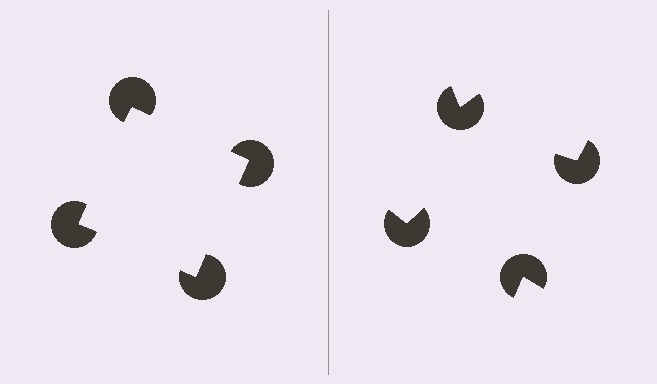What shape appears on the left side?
An illusory square.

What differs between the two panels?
The pac-man discs are positioned identically on both sides; only the wedge orientations differ. On the left they align to a square; on the right they are misaligned.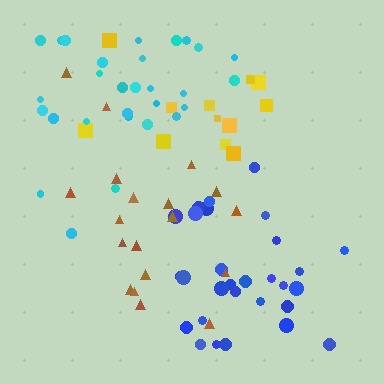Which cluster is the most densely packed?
Blue.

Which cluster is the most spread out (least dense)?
Yellow.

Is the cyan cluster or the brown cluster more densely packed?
Cyan.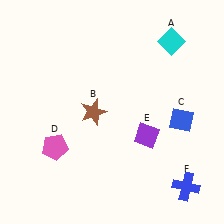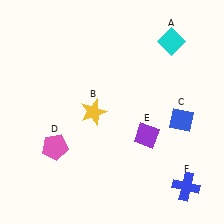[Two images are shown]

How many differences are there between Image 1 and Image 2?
There is 1 difference between the two images.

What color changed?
The star (B) changed from brown in Image 1 to yellow in Image 2.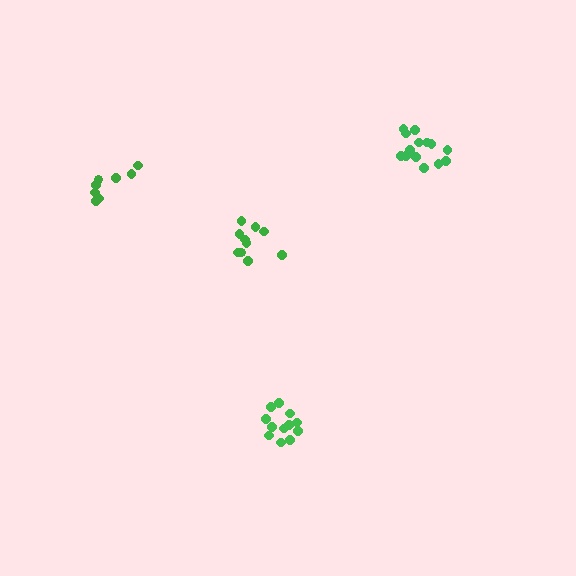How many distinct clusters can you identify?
There are 4 distinct clusters.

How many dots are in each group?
Group 1: 10 dots, Group 2: 14 dots, Group 3: 8 dots, Group 4: 12 dots (44 total).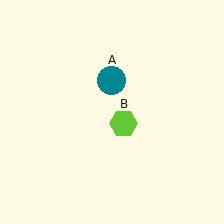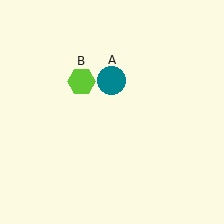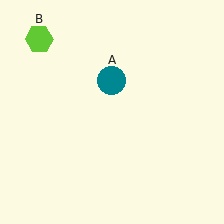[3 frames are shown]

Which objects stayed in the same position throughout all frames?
Teal circle (object A) remained stationary.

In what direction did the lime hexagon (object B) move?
The lime hexagon (object B) moved up and to the left.